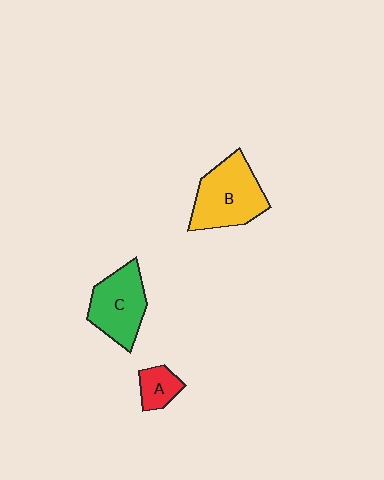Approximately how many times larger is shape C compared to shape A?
Approximately 2.3 times.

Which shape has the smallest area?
Shape A (red).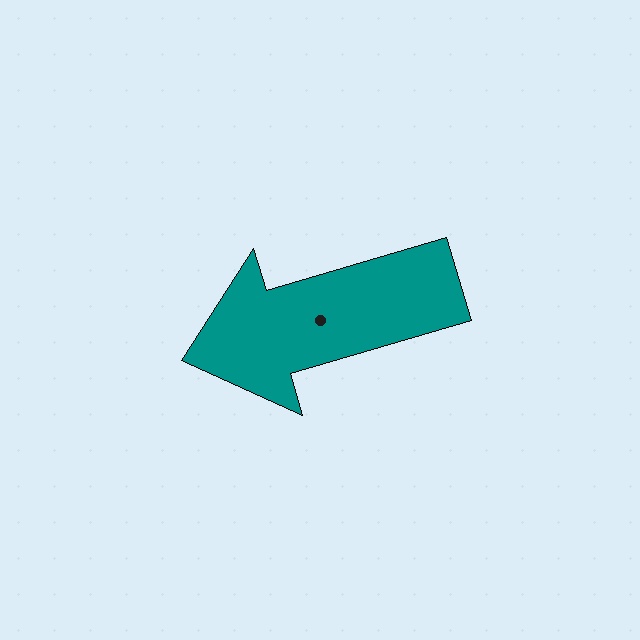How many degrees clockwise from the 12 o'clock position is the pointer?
Approximately 254 degrees.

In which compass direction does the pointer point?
West.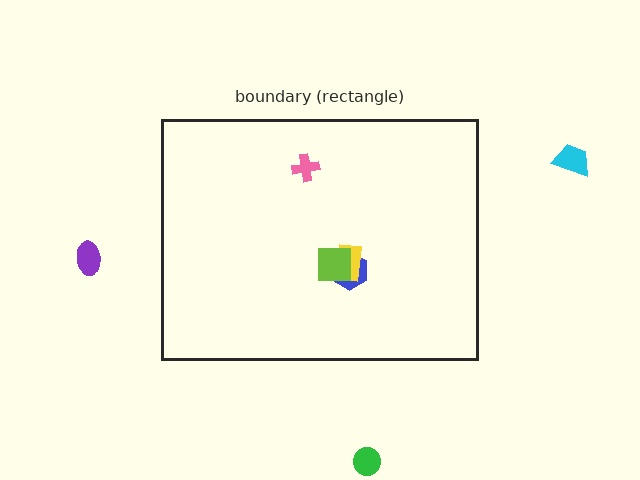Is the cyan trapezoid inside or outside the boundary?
Outside.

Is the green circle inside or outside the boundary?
Outside.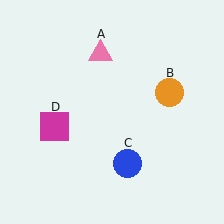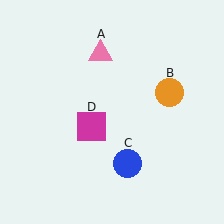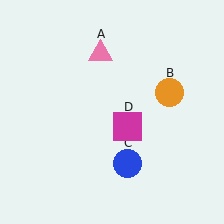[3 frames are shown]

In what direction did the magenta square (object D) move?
The magenta square (object D) moved right.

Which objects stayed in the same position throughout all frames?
Pink triangle (object A) and orange circle (object B) and blue circle (object C) remained stationary.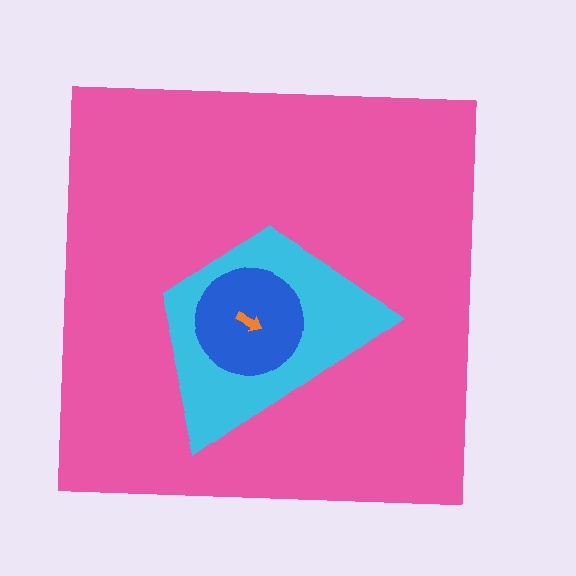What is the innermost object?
The orange arrow.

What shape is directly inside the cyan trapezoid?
The blue circle.